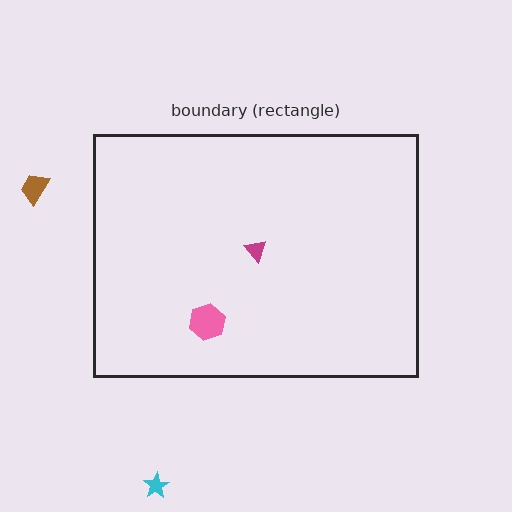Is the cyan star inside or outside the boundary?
Outside.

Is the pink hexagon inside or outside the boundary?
Inside.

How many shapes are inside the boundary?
2 inside, 2 outside.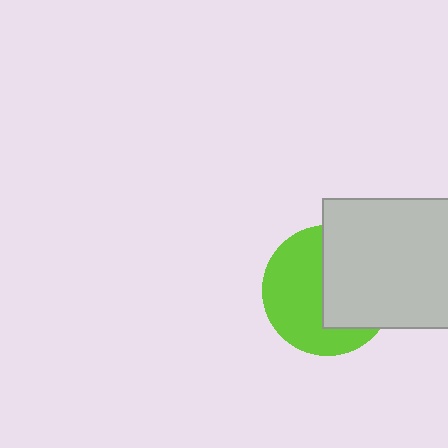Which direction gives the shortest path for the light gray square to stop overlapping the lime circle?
Moving right gives the shortest separation.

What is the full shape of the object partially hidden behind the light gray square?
The partially hidden object is a lime circle.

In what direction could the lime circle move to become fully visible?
The lime circle could move left. That would shift it out from behind the light gray square entirely.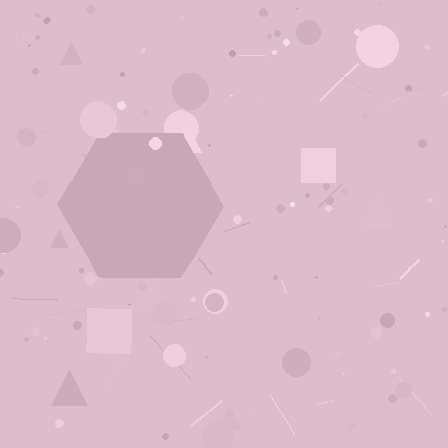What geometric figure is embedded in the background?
A hexagon is embedded in the background.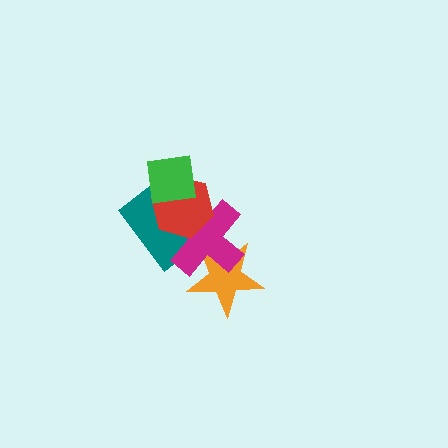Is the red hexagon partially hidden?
Yes, it is partially covered by another shape.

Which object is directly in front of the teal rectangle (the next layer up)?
The magenta cross is directly in front of the teal rectangle.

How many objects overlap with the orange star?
1 object overlaps with the orange star.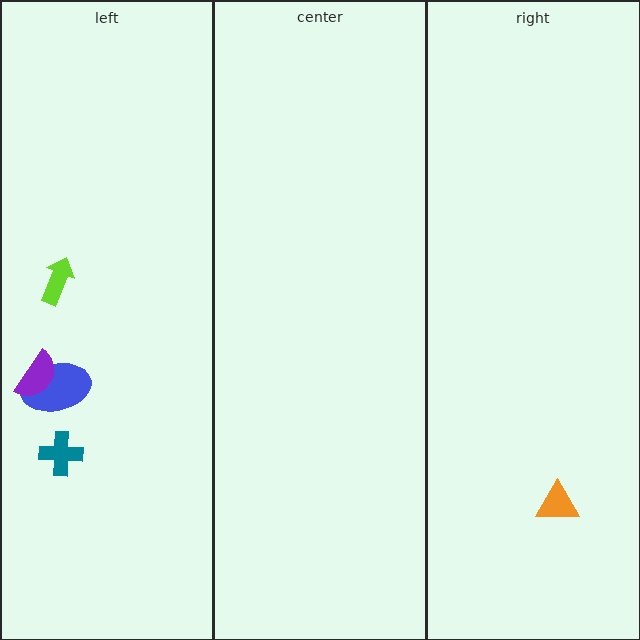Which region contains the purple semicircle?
The left region.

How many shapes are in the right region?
1.